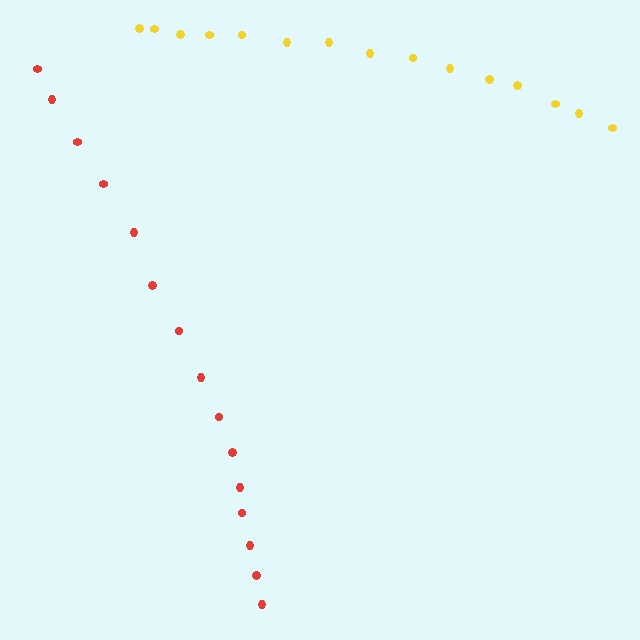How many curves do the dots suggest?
There are 2 distinct paths.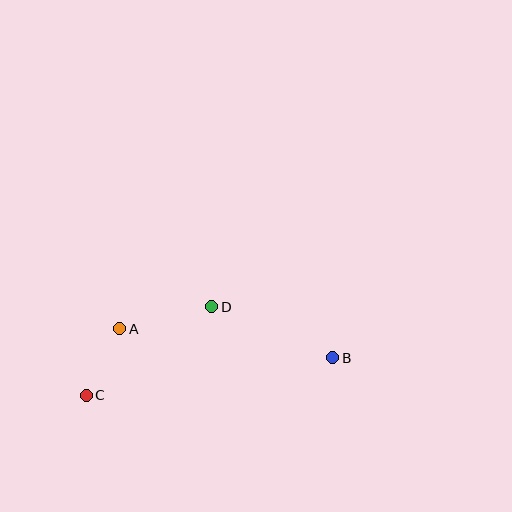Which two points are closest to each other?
Points A and C are closest to each other.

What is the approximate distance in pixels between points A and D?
The distance between A and D is approximately 95 pixels.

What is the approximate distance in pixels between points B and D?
The distance between B and D is approximately 131 pixels.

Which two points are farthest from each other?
Points B and C are farthest from each other.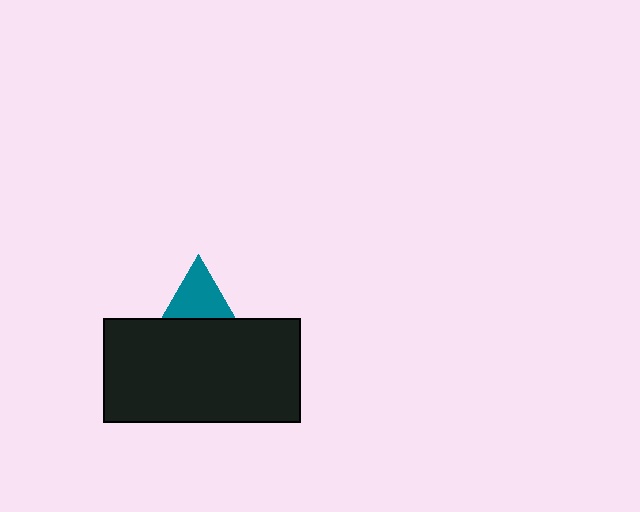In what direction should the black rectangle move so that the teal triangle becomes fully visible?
The black rectangle should move down. That is the shortest direction to clear the overlap and leave the teal triangle fully visible.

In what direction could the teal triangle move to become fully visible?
The teal triangle could move up. That would shift it out from behind the black rectangle entirely.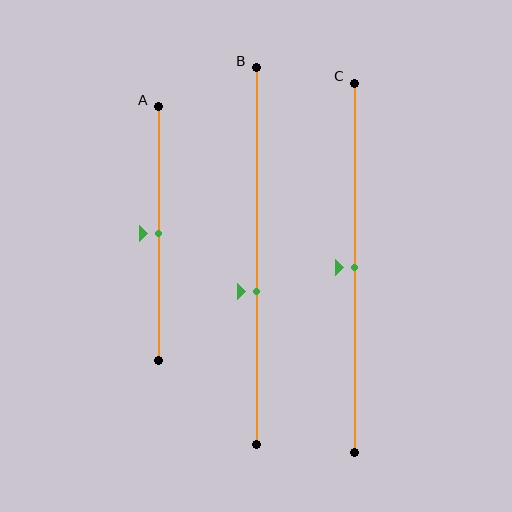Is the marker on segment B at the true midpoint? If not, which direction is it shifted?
No, the marker on segment B is shifted downward by about 9% of the segment length.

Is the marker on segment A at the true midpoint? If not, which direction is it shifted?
Yes, the marker on segment A is at the true midpoint.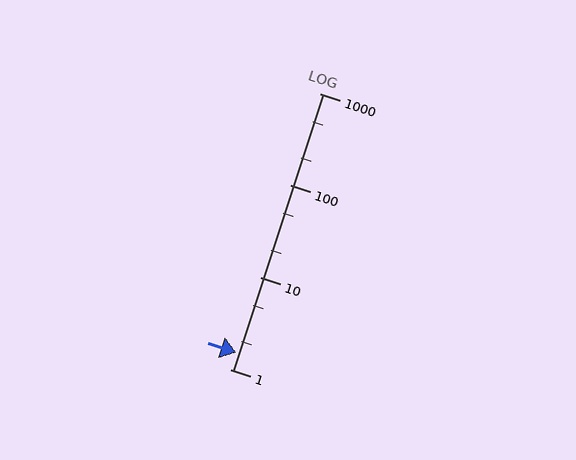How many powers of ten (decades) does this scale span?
The scale spans 3 decades, from 1 to 1000.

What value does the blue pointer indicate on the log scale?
The pointer indicates approximately 1.5.